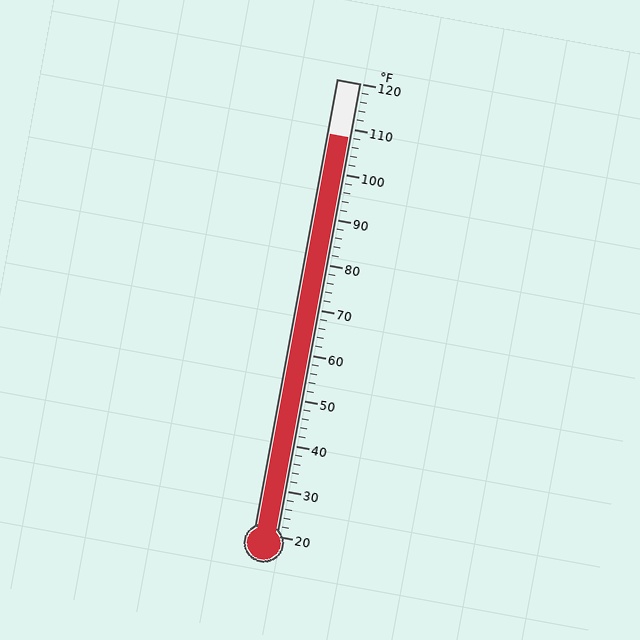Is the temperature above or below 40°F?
The temperature is above 40°F.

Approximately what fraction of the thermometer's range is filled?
The thermometer is filled to approximately 90% of its range.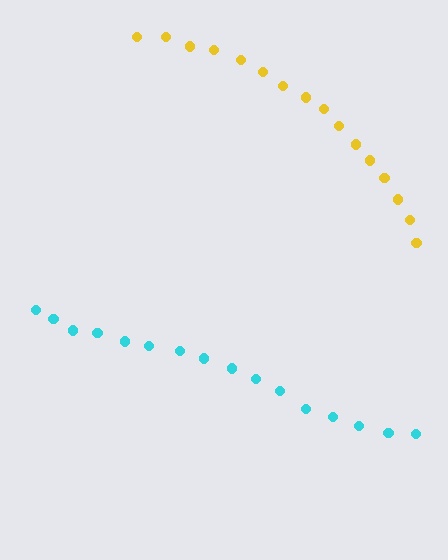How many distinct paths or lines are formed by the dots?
There are 2 distinct paths.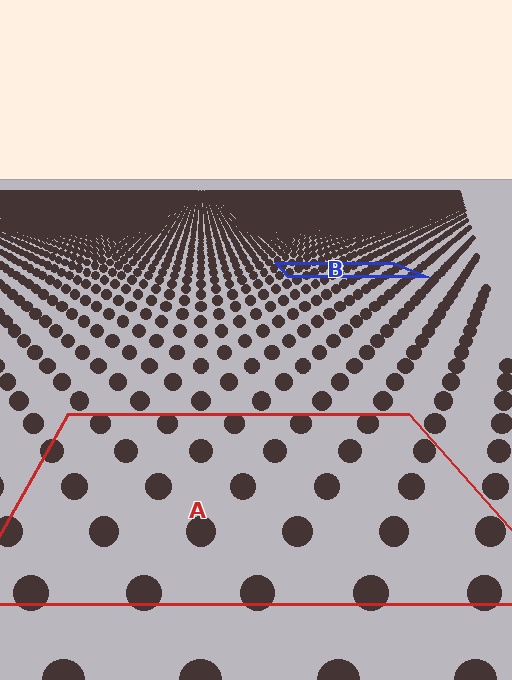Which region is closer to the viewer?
Region A is closer. The texture elements there are larger and more spread out.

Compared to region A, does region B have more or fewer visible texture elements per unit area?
Region B has more texture elements per unit area — they are packed more densely because it is farther away.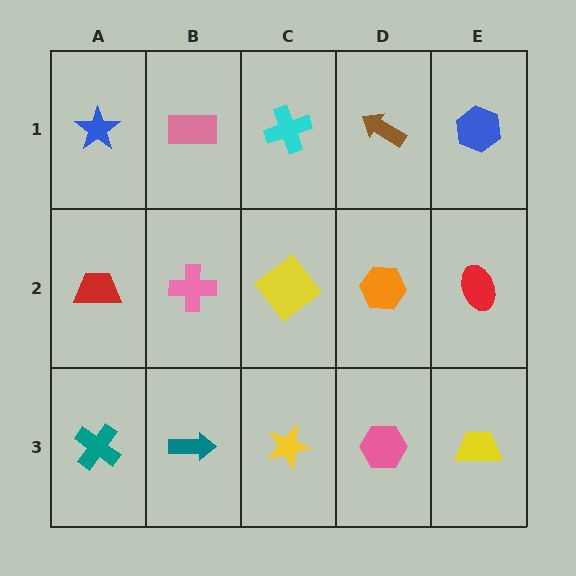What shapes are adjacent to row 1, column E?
A red ellipse (row 2, column E), a brown arrow (row 1, column D).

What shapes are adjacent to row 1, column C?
A yellow diamond (row 2, column C), a pink rectangle (row 1, column B), a brown arrow (row 1, column D).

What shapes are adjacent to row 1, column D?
An orange hexagon (row 2, column D), a cyan cross (row 1, column C), a blue hexagon (row 1, column E).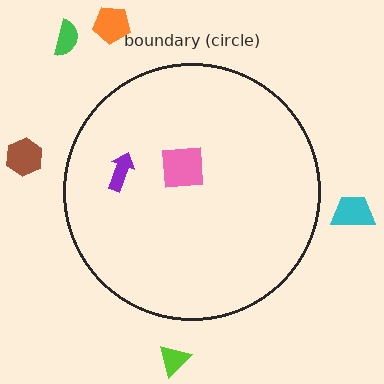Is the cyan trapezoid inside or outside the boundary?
Outside.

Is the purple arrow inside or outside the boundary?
Inside.